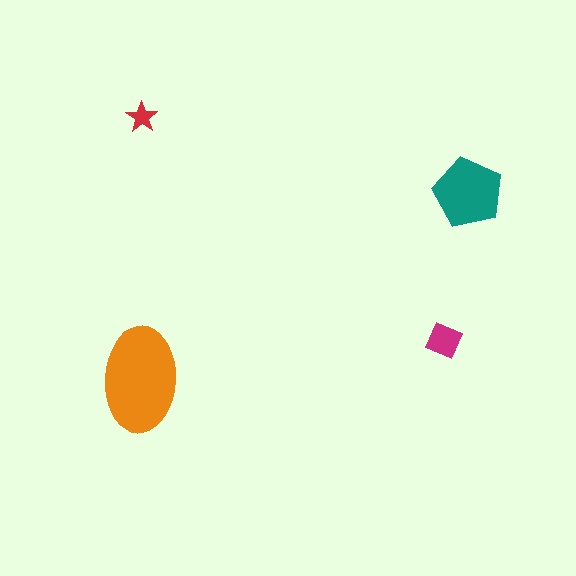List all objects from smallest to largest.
The red star, the magenta square, the teal pentagon, the orange ellipse.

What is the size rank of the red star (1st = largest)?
4th.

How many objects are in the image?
There are 4 objects in the image.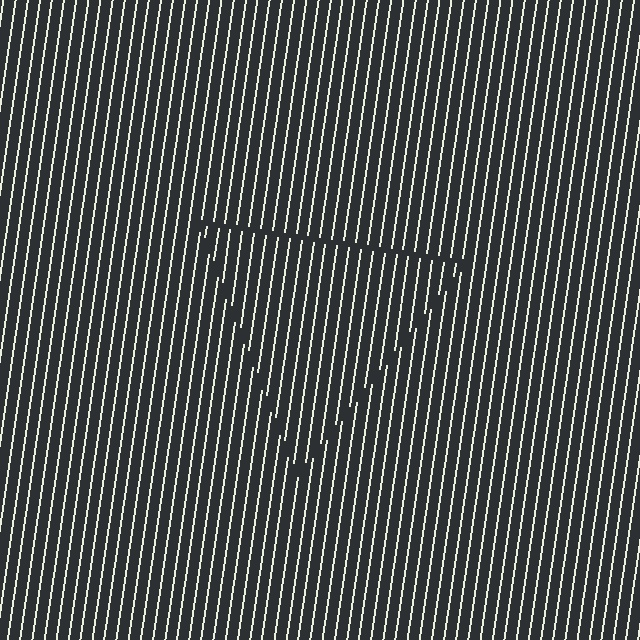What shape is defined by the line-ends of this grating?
An illusory triangle. The interior of the shape contains the same grating, shifted by half a period — the contour is defined by the phase discontinuity where line-ends from the inner and outer gratings abut.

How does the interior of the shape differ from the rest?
The interior of the shape contains the same grating, shifted by half a period — the contour is defined by the phase discontinuity where line-ends from the inner and outer gratings abut.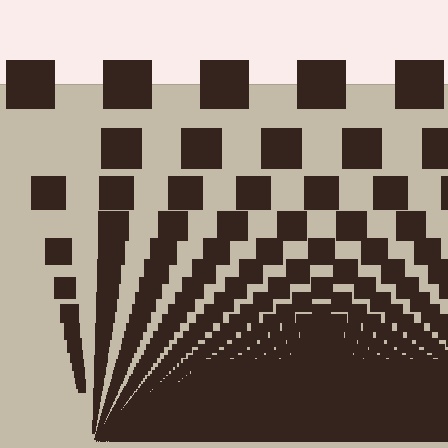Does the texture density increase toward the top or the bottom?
Density increases toward the bottom.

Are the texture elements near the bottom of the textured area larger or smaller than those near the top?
Smaller. The gradient is inverted — elements near the bottom are smaller and denser.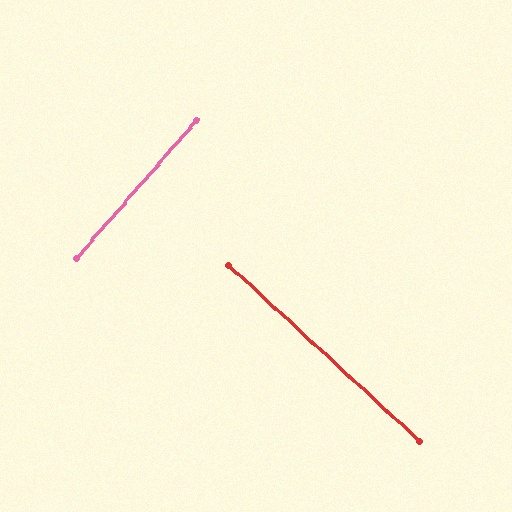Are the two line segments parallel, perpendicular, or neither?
Perpendicular — they meet at approximately 88°.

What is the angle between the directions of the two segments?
Approximately 88 degrees.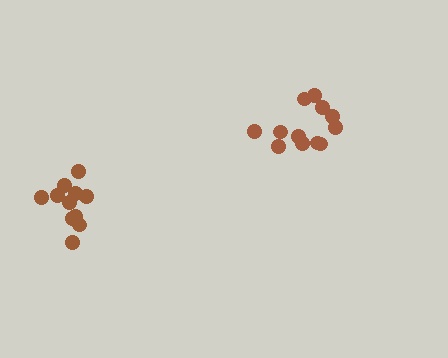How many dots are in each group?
Group 1: 12 dots, Group 2: 11 dots (23 total).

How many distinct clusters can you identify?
There are 2 distinct clusters.